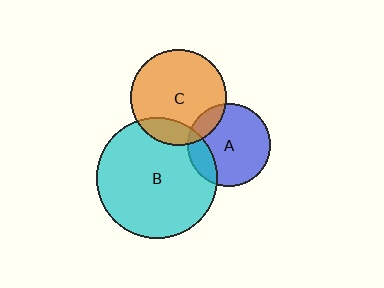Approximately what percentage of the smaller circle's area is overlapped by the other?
Approximately 15%.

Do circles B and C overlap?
Yes.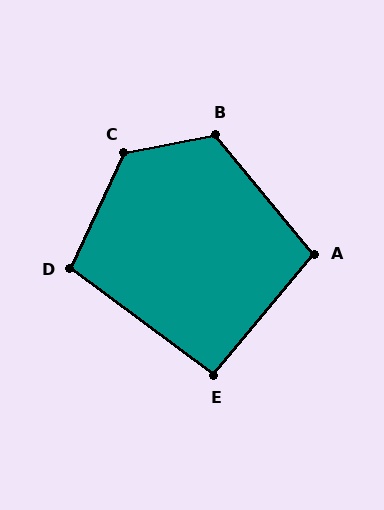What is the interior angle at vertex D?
Approximately 102 degrees (obtuse).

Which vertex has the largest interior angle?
C, at approximately 126 degrees.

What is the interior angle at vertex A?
Approximately 101 degrees (obtuse).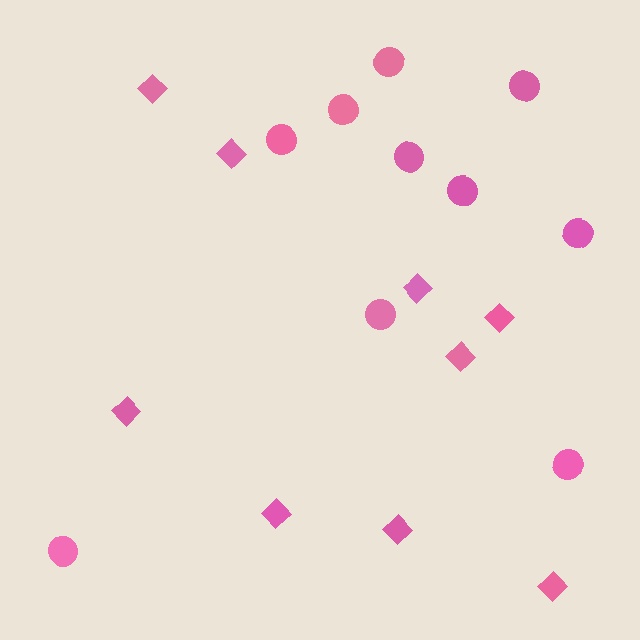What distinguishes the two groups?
There are 2 groups: one group of circles (10) and one group of diamonds (9).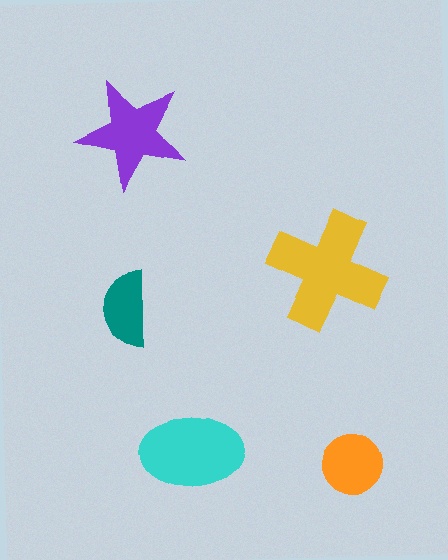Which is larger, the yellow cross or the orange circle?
The yellow cross.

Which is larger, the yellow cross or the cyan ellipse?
The yellow cross.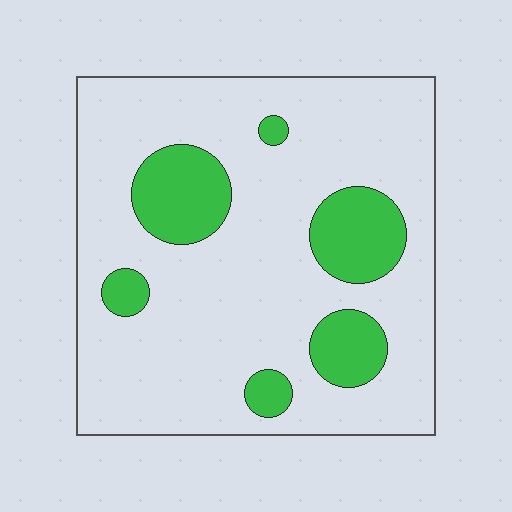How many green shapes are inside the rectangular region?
6.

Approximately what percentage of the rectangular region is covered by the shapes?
Approximately 20%.